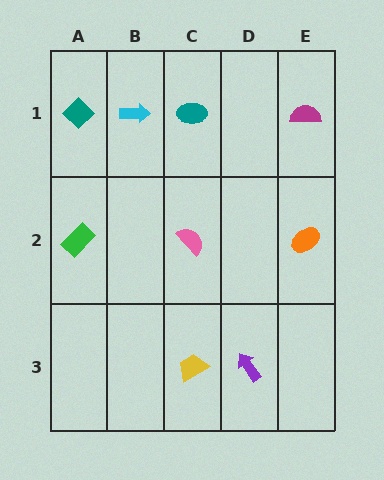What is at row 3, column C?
A yellow trapezoid.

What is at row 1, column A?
A teal diamond.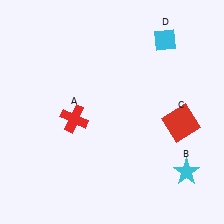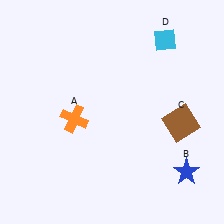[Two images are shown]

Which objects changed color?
A changed from red to orange. B changed from cyan to blue. C changed from red to brown.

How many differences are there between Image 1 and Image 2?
There are 3 differences between the two images.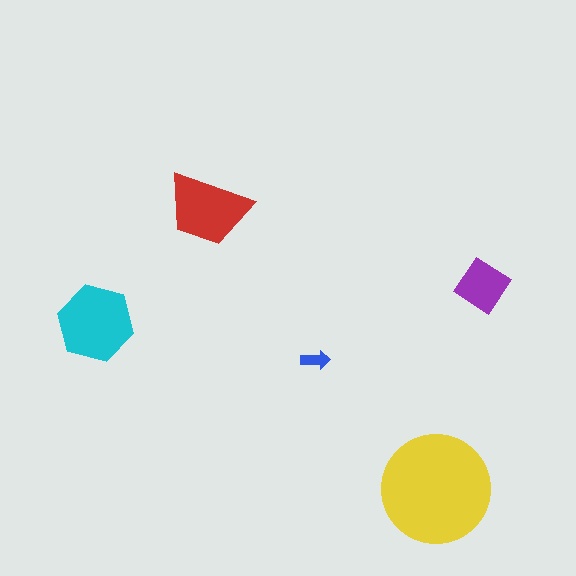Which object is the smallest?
The blue arrow.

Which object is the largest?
The yellow circle.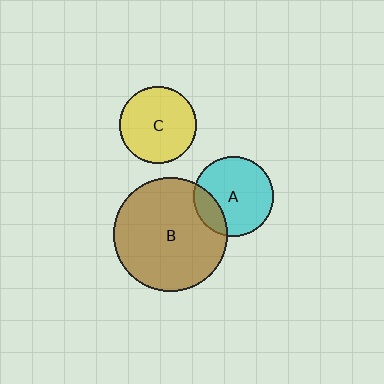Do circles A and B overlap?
Yes.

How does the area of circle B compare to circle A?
Approximately 2.0 times.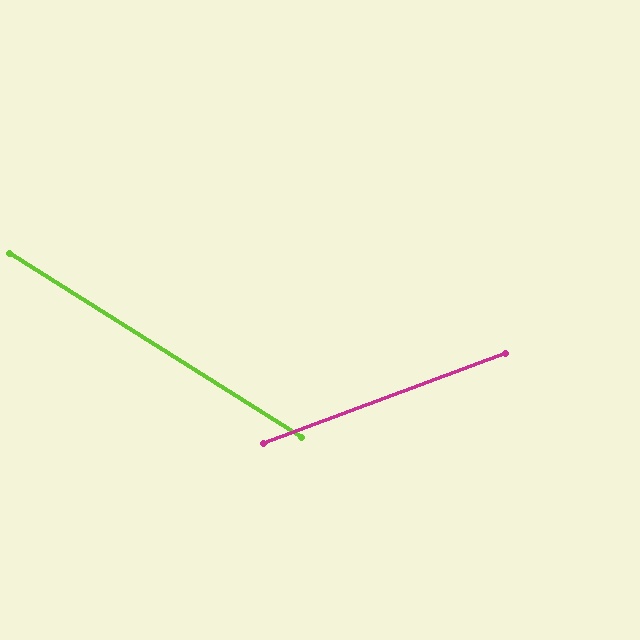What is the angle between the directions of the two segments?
Approximately 53 degrees.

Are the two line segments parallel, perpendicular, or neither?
Neither parallel nor perpendicular — they differ by about 53°.